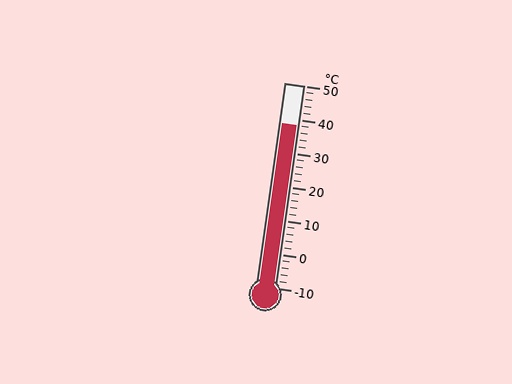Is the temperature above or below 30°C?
The temperature is above 30°C.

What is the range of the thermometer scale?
The thermometer scale ranges from -10°C to 50°C.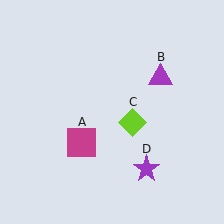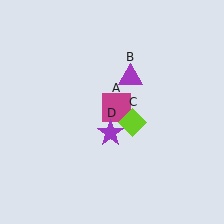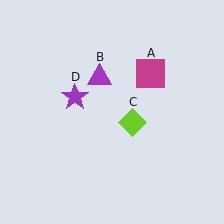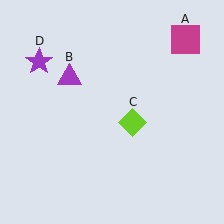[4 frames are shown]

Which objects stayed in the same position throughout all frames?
Lime diamond (object C) remained stationary.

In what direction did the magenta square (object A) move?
The magenta square (object A) moved up and to the right.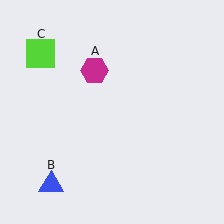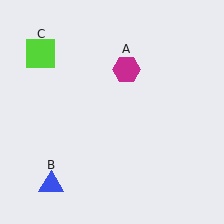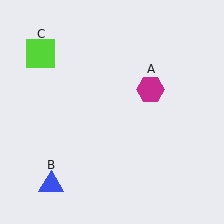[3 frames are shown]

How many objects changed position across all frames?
1 object changed position: magenta hexagon (object A).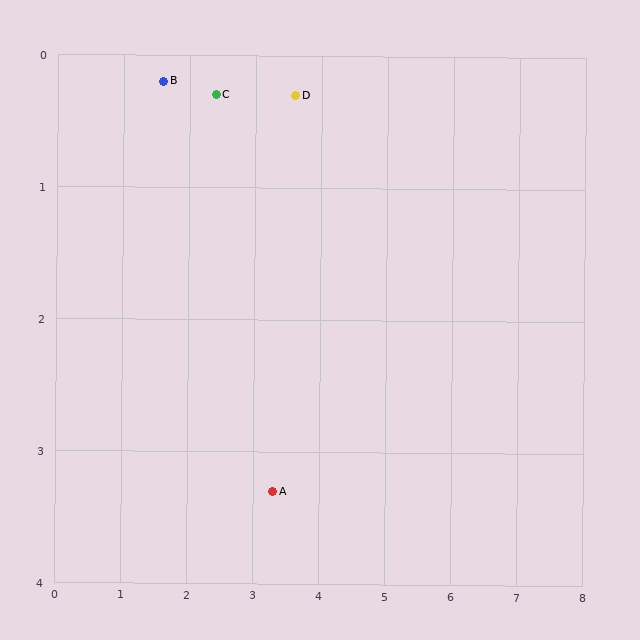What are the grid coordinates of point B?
Point B is at approximately (1.6, 0.2).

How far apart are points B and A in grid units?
Points B and A are about 3.5 grid units apart.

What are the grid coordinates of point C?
Point C is at approximately (2.4, 0.3).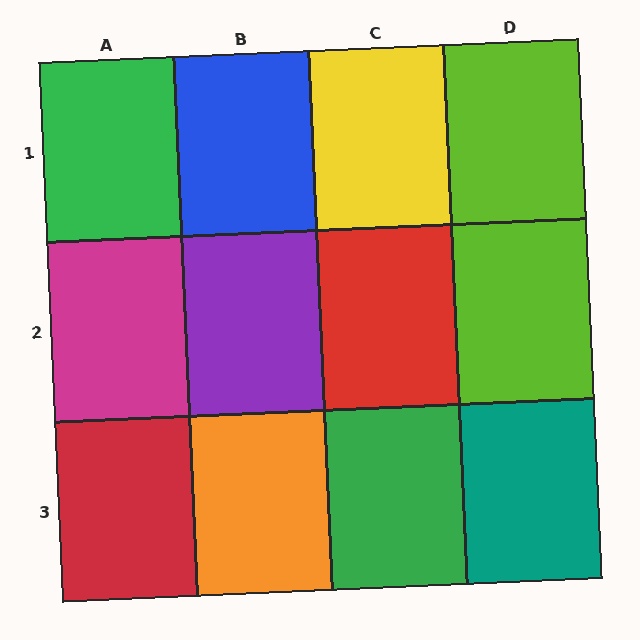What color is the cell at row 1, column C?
Yellow.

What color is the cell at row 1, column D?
Lime.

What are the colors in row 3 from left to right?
Red, orange, green, teal.